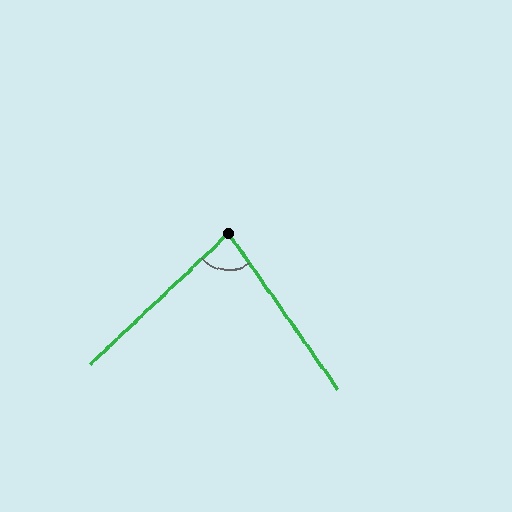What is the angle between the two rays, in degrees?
Approximately 82 degrees.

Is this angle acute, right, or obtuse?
It is acute.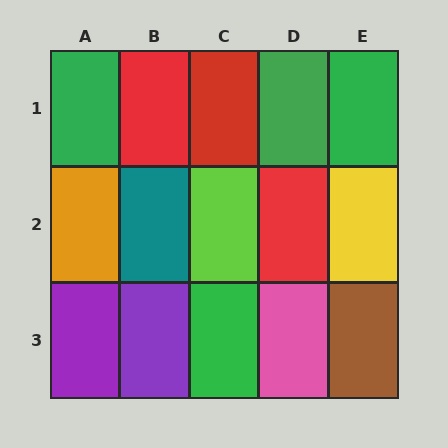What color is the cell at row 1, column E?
Green.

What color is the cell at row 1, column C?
Red.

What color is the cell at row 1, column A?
Green.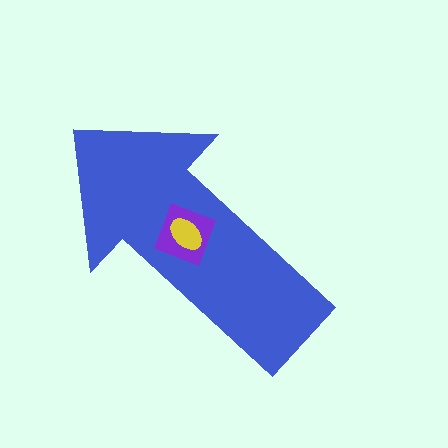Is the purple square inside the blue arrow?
Yes.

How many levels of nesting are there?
3.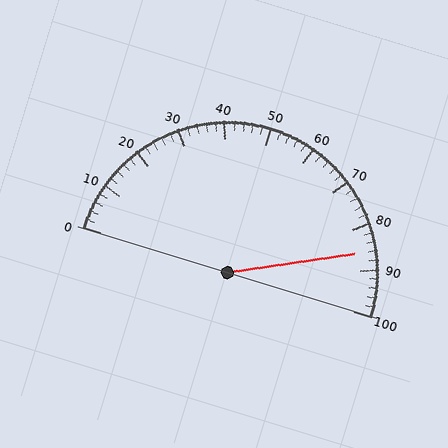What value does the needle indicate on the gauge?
The needle indicates approximately 86.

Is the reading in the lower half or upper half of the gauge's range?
The reading is in the upper half of the range (0 to 100).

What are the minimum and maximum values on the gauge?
The gauge ranges from 0 to 100.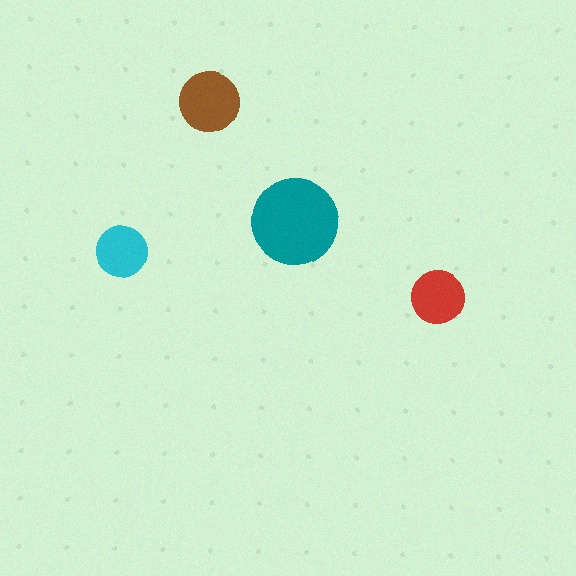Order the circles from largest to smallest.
the teal one, the brown one, the red one, the cyan one.